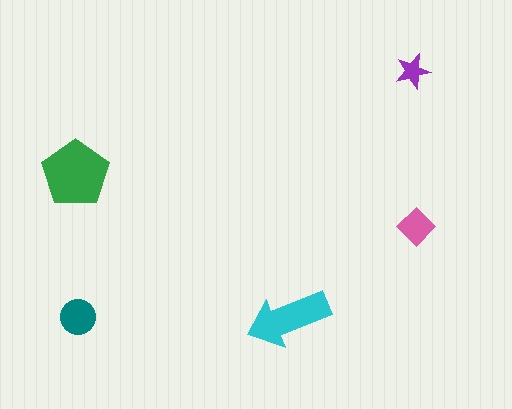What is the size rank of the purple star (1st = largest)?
5th.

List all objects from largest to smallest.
The green pentagon, the cyan arrow, the teal circle, the pink diamond, the purple star.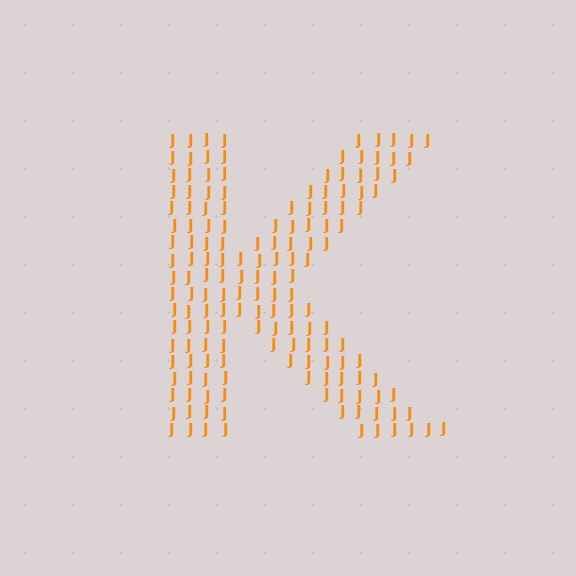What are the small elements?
The small elements are letter J's.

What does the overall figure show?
The overall figure shows the letter K.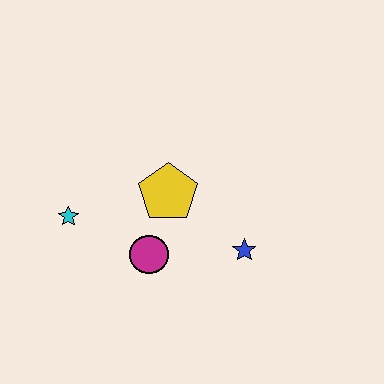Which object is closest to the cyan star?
The magenta circle is closest to the cyan star.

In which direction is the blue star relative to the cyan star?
The blue star is to the right of the cyan star.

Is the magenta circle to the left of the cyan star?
No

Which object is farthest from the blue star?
The cyan star is farthest from the blue star.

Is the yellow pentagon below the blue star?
No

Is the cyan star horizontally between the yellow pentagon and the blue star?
No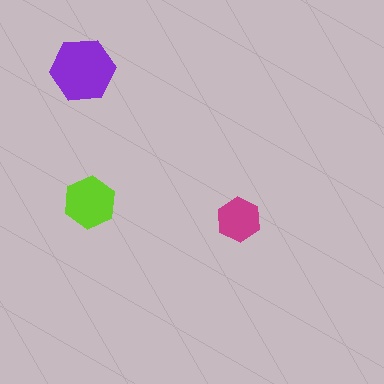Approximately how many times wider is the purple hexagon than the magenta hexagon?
About 1.5 times wider.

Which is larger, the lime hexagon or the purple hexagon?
The purple one.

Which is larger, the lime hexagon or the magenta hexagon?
The lime one.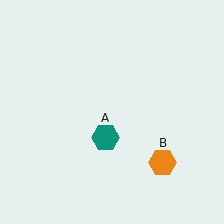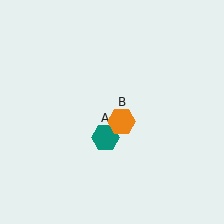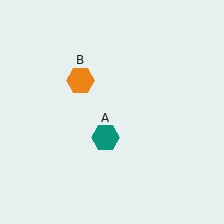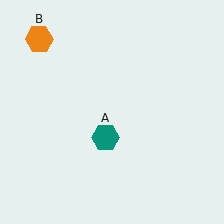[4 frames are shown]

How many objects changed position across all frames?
1 object changed position: orange hexagon (object B).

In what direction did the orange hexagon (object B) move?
The orange hexagon (object B) moved up and to the left.